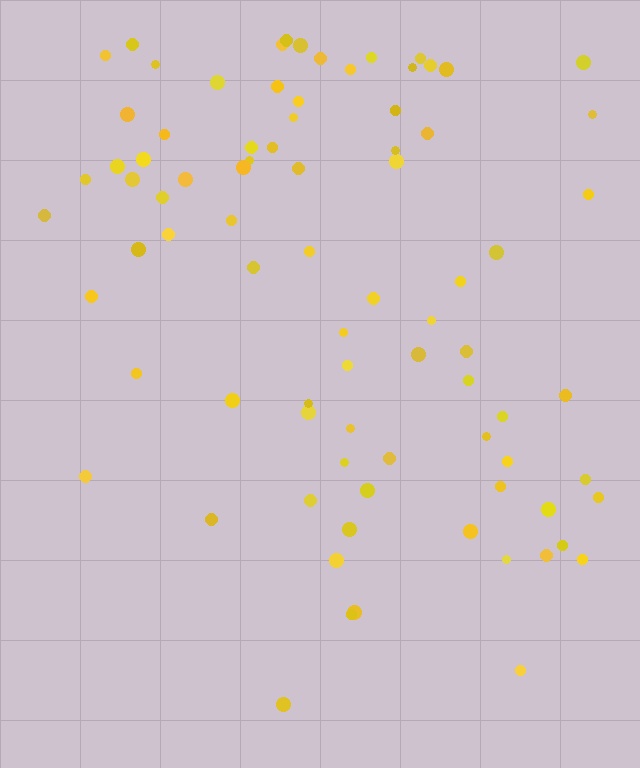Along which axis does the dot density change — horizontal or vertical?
Vertical.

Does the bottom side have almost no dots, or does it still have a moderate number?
Still a moderate number, just noticeably fewer than the top.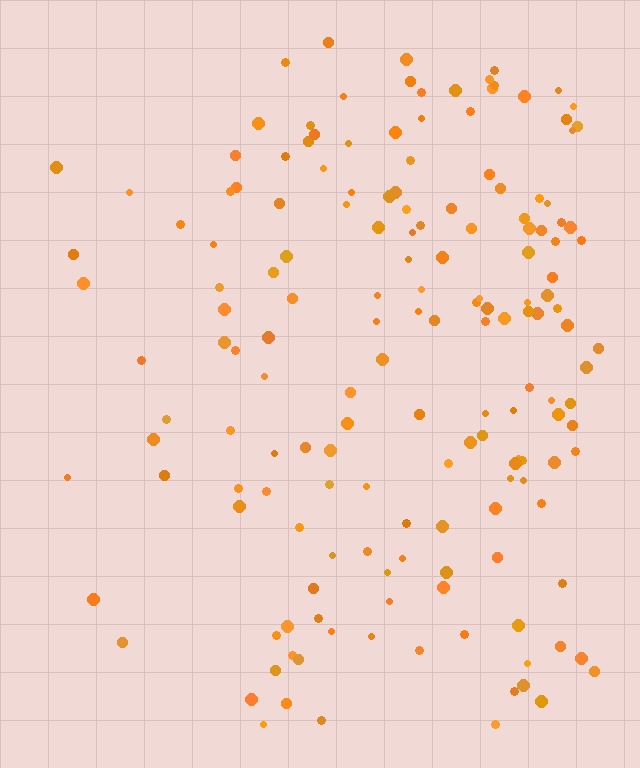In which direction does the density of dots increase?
From left to right, with the right side densest.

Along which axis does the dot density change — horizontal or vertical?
Horizontal.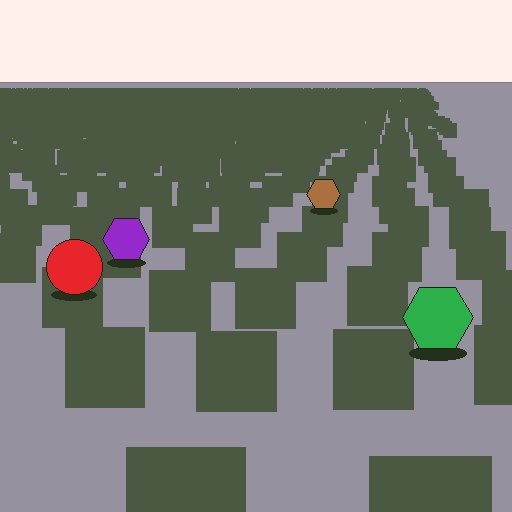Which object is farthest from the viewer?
The brown hexagon is farthest from the viewer. It appears smaller and the ground texture around it is denser.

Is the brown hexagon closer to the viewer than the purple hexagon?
No. The purple hexagon is closer — you can tell from the texture gradient: the ground texture is coarser near it.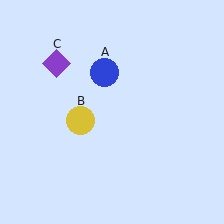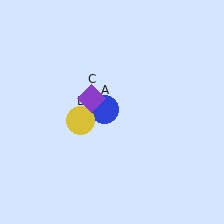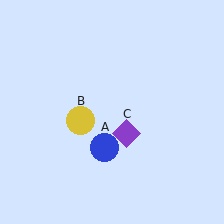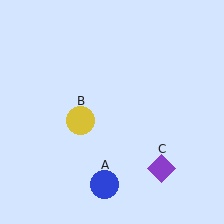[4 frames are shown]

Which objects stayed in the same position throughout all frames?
Yellow circle (object B) remained stationary.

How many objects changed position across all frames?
2 objects changed position: blue circle (object A), purple diamond (object C).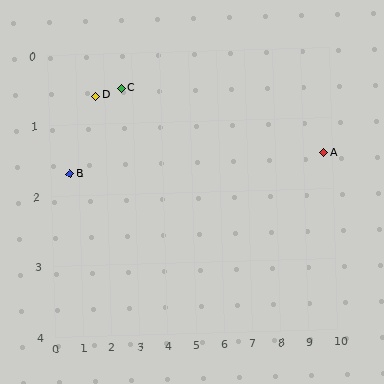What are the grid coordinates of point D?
Point D is at approximately (1.7, 0.6).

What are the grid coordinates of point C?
Point C is at approximately (2.6, 0.5).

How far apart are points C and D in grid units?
Points C and D are about 0.9 grid units apart.